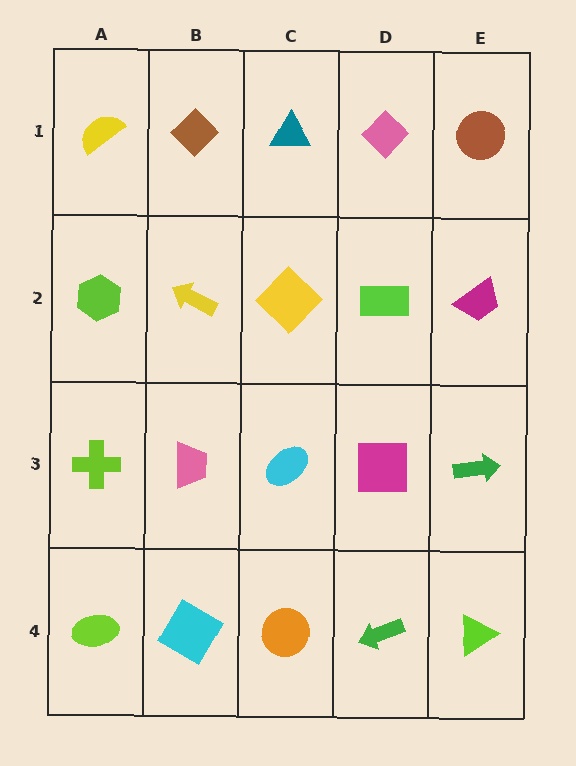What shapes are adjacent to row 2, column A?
A yellow semicircle (row 1, column A), a lime cross (row 3, column A), a yellow arrow (row 2, column B).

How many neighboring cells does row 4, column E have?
2.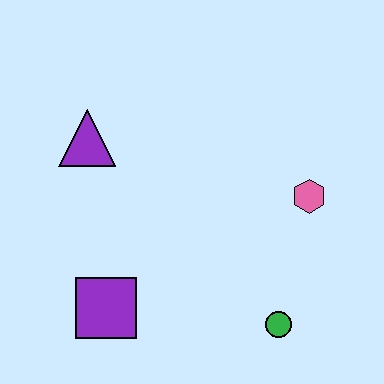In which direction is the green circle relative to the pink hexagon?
The green circle is below the pink hexagon.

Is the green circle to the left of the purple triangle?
No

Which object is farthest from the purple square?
The pink hexagon is farthest from the purple square.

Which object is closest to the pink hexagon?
The green circle is closest to the pink hexagon.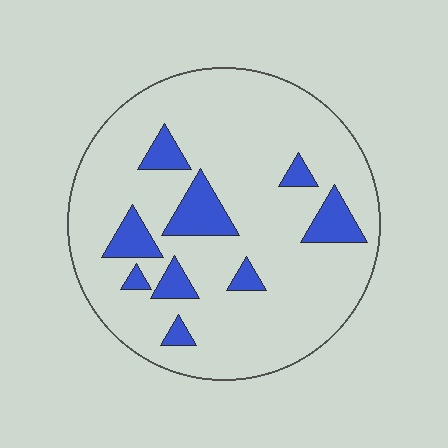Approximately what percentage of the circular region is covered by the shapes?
Approximately 15%.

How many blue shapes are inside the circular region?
9.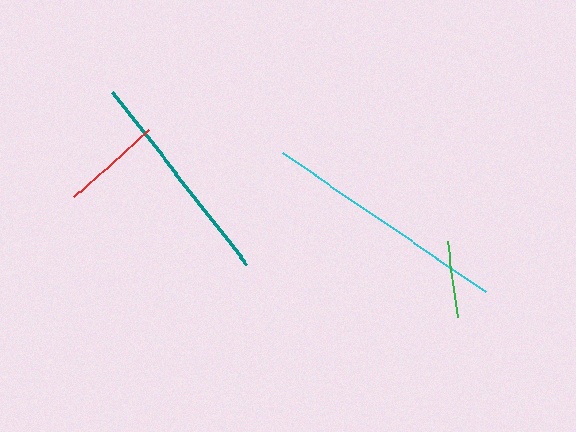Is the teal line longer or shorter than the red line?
The teal line is longer than the red line.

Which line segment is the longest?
The cyan line is the longest at approximately 247 pixels.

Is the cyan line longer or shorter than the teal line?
The cyan line is longer than the teal line.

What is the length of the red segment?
The red segment is approximately 101 pixels long.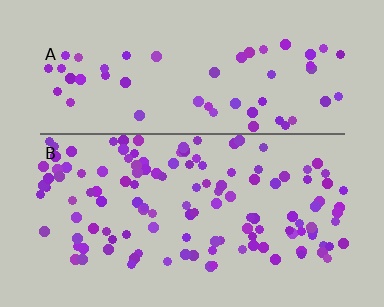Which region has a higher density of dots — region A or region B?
B (the bottom).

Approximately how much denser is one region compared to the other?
Approximately 2.3× — region B over region A.